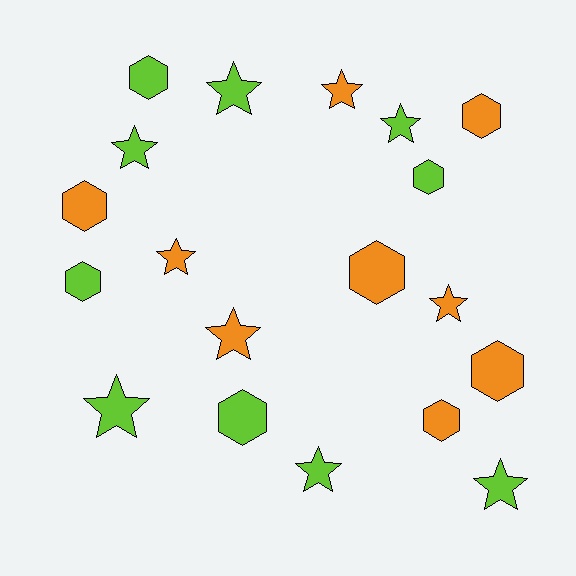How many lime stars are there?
There are 6 lime stars.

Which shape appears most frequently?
Star, with 10 objects.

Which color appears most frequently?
Lime, with 10 objects.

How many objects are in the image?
There are 19 objects.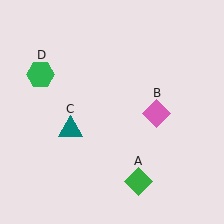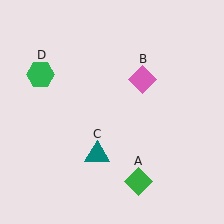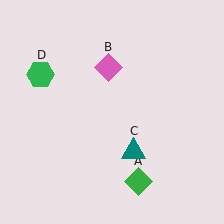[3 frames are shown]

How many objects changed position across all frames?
2 objects changed position: pink diamond (object B), teal triangle (object C).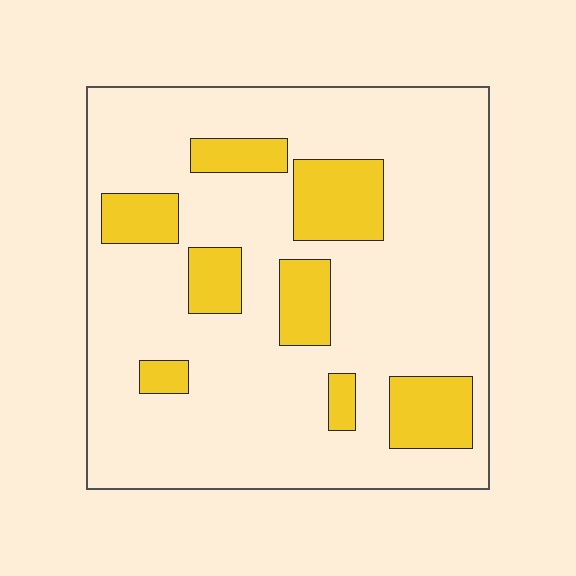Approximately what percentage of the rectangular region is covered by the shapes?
Approximately 20%.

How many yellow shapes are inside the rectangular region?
8.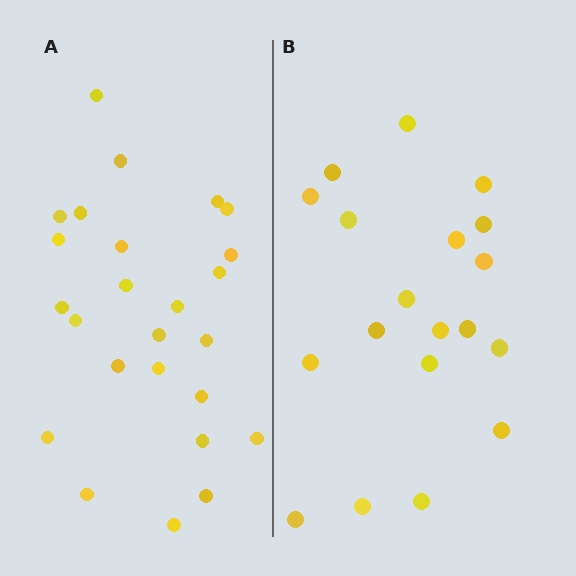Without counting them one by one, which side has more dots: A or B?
Region A (the left region) has more dots.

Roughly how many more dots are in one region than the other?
Region A has about 6 more dots than region B.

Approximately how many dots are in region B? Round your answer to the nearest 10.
About 20 dots. (The exact count is 19, which rounds to 20.)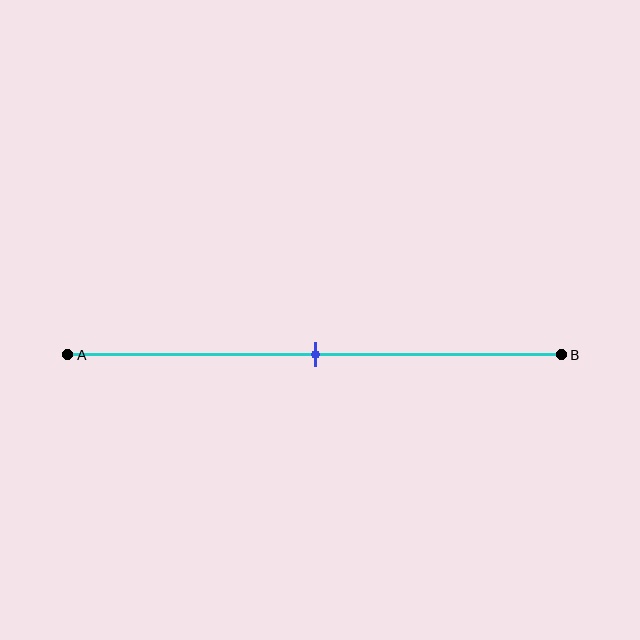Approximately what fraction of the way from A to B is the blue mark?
The blue mark is approximately 50% of the way from A to B.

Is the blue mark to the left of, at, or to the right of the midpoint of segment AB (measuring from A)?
The blue mark is approximately at the midpoint of segment AB.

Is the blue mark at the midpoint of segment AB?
Yes, the mark is approximately at the midpoint.